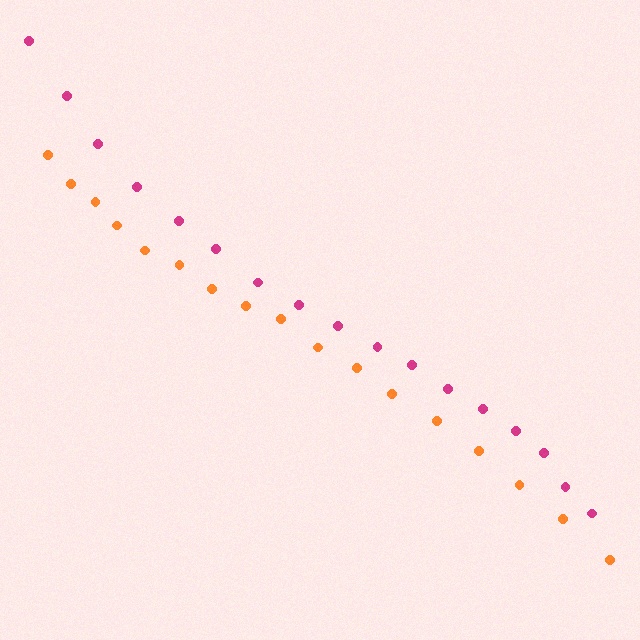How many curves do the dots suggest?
There are 2 distinct paths.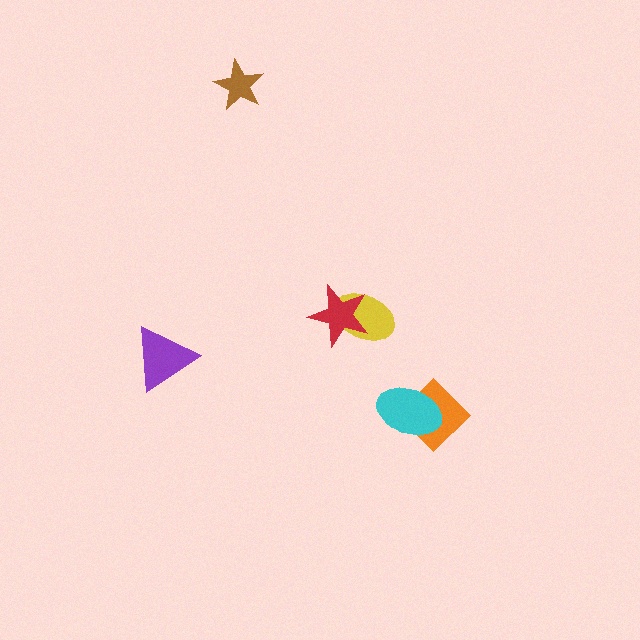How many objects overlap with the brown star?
0 objects overlap with the brown star.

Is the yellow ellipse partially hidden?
Yes, it is partially covered by another shape.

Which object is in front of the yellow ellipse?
The red star is in front of the yellow ellipse.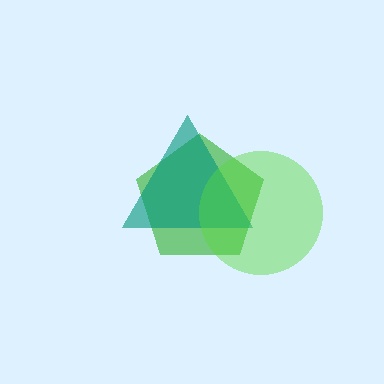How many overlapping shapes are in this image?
There are 3 overlapping shapes in the image.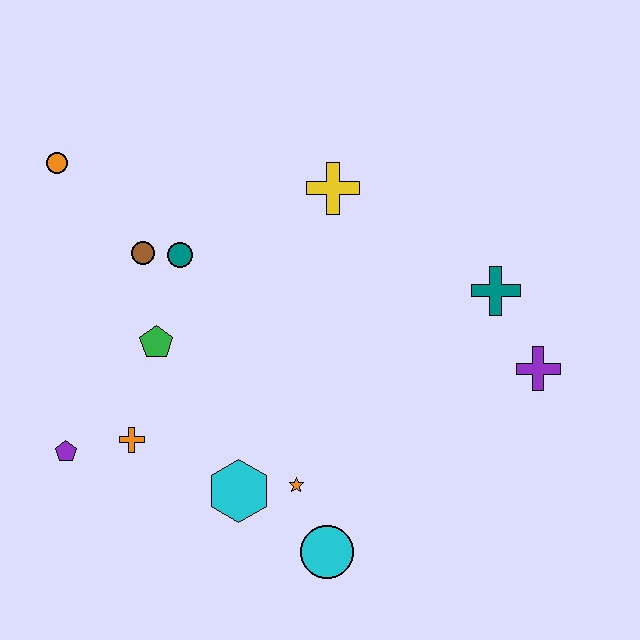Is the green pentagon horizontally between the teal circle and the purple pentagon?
Yes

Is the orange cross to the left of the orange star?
Yes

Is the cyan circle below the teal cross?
Yes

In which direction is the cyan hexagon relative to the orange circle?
The cyan hexagon is below the orange circle.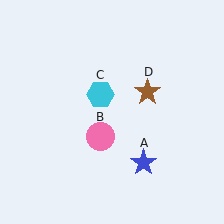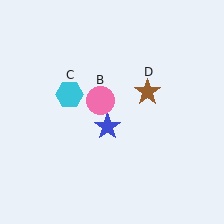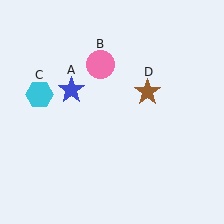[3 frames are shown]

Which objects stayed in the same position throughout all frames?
Brown star (object D) remained stationary.